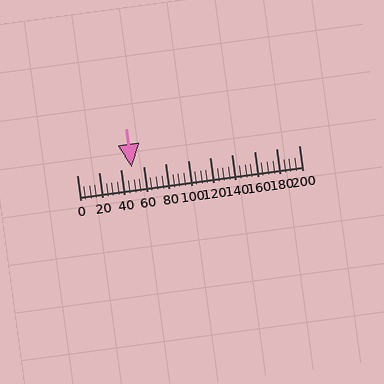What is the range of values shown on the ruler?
The ruler shows values from 0 to 200.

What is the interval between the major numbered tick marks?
The major tick marks are spaced 20 units apart.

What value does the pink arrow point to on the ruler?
The pink arrow points to approximately 50.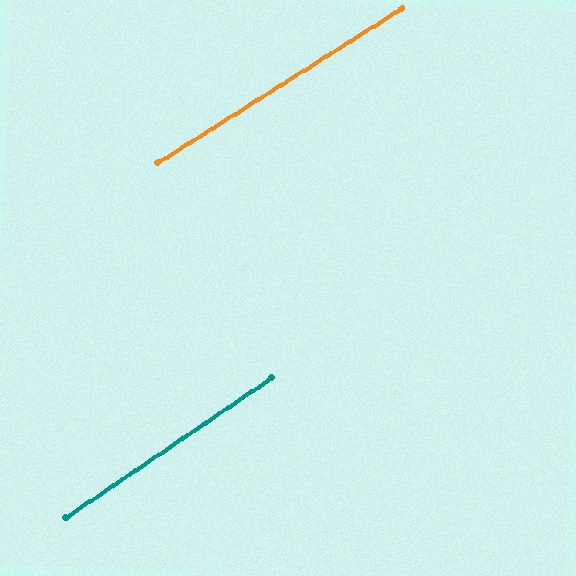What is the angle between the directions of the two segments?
Approximately 2 degrees.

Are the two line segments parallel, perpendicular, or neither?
Parallel — their directions differ by only 1.9°.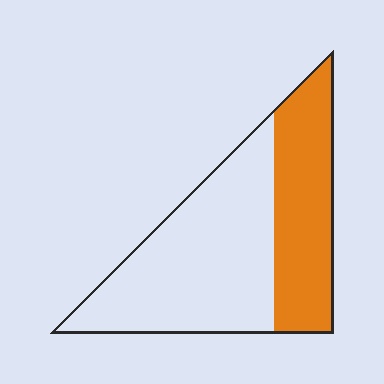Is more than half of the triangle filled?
No.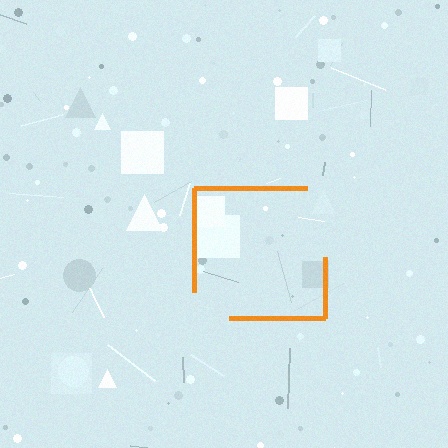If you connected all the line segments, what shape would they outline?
They would outline a square.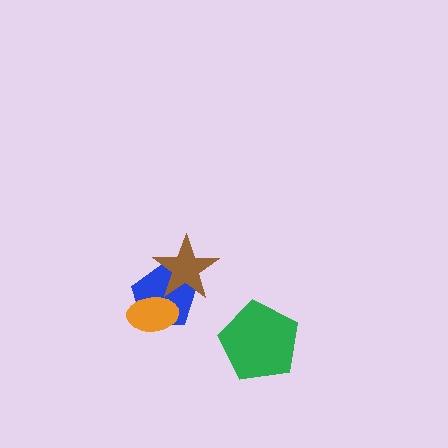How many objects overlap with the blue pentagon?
2 objects overlap with the blue pentagon.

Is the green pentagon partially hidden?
No, no other shape covers it.